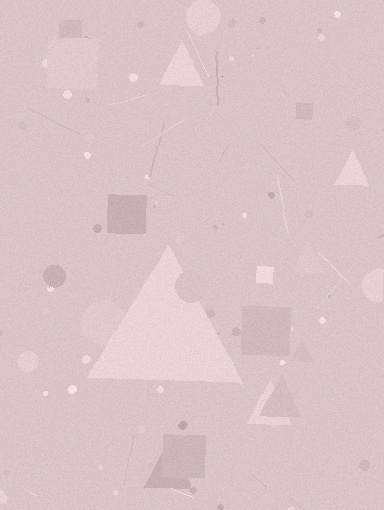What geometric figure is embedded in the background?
A triangle is embedded in the background.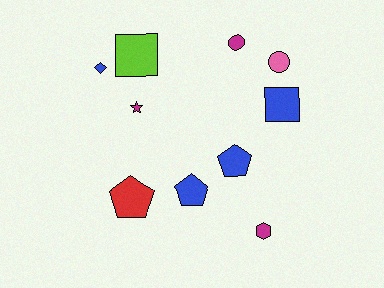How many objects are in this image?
There are 10 objects.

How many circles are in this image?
There are 2 circles.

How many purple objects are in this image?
There are no purple objects.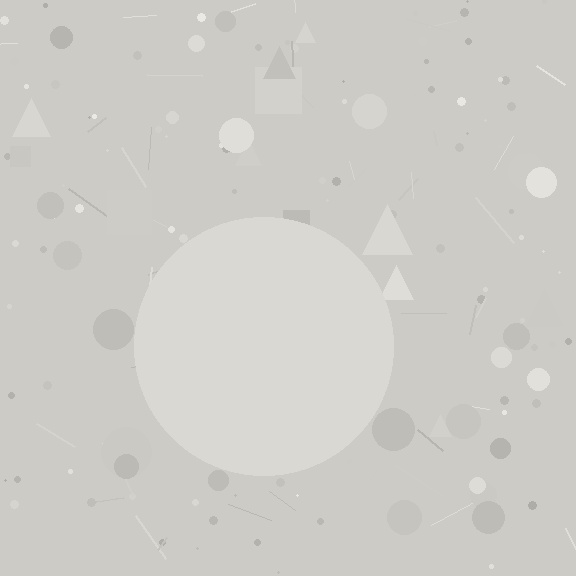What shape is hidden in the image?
A circle is hidden in the image.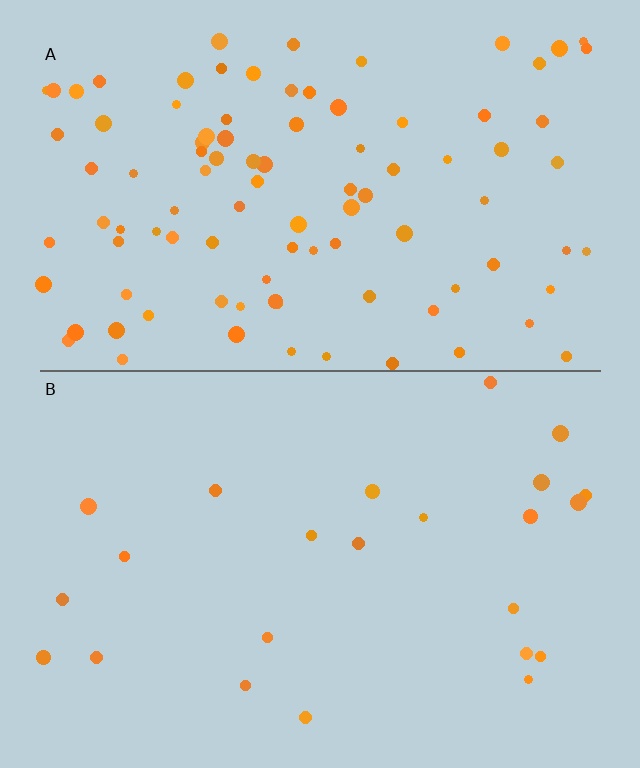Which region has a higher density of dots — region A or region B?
A (the top).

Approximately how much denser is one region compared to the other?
Approximately 4.0× — region A over region B.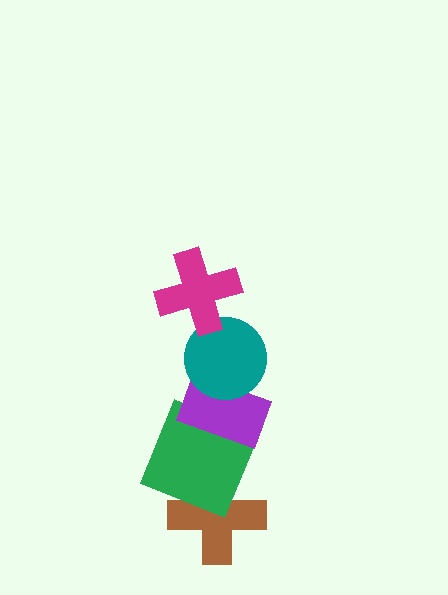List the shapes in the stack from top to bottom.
From top to bottom: the magenta cross, the teal circle, the purple rectangle, the green square, the brown cross.